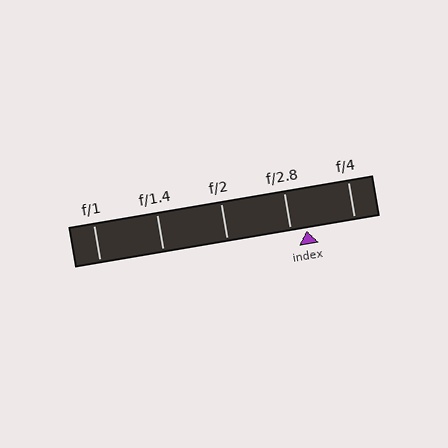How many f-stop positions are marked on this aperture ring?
There are 5 f-stop positions marked.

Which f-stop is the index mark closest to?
The index mark is closest to f/2.8.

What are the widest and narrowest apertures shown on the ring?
The widest aperture shown is f/1 and the narrowest is f/4.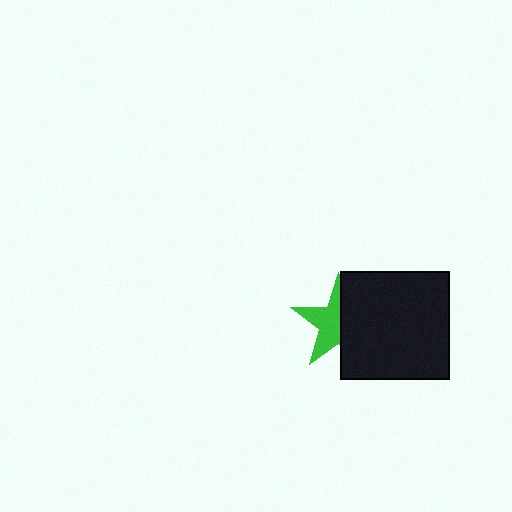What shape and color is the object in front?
The object in front is a black square.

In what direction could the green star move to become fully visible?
The green star could move left. That would shift it out from behind the black square entirely.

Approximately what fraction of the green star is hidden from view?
Roughly 49% of the green star is hidden behind the black square.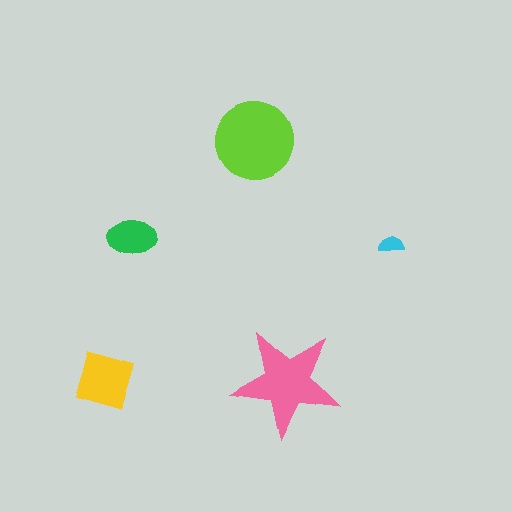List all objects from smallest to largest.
The cyan semicircle, the green ellipse, the yellow diamond, the pink star, the lime circle.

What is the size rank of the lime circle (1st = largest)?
1st.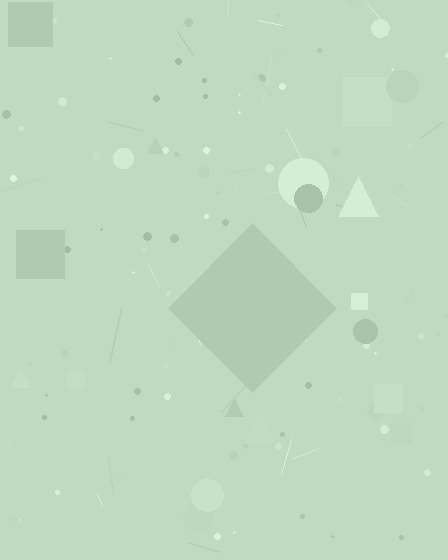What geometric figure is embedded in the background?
A diamond is embedded in the background.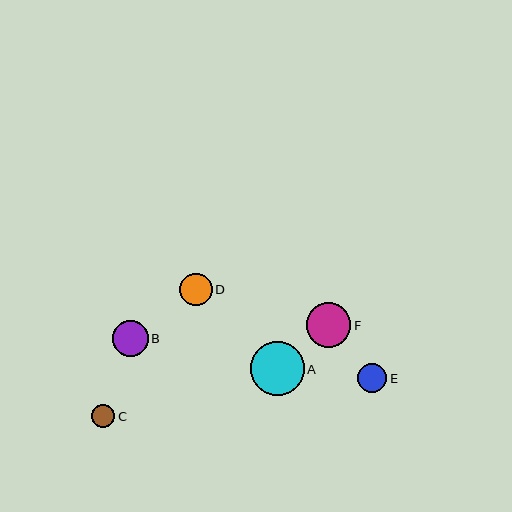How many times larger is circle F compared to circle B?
Circle F is approximately 1.2 times the size of circle B.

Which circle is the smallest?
Circle C is the smallest with a size of approximately 24 pixels.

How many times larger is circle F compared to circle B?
Circle F is approximately 1.2 times the size of circle B.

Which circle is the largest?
Circle A is the largest with a size of approximately 54 pixels.